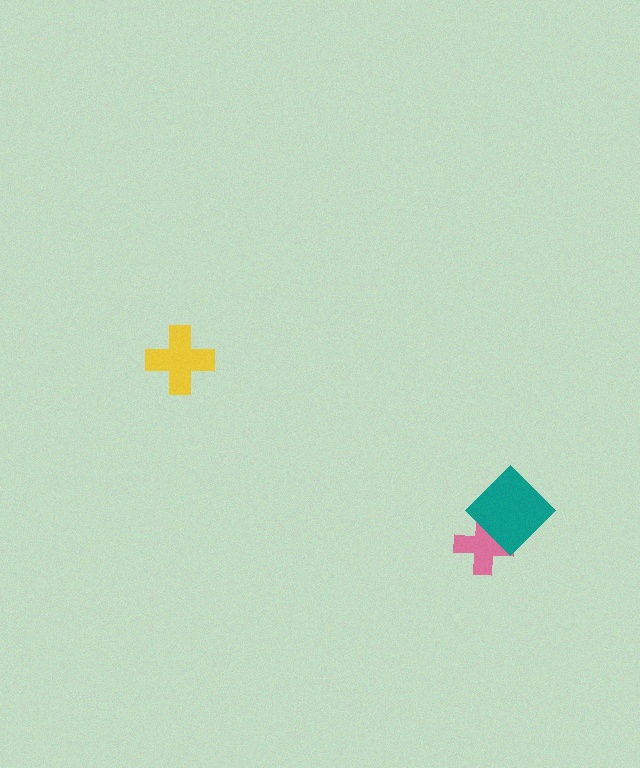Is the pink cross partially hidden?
Yes, it is partially covered by another shape.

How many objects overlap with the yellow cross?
0 objects overlap with the yellow cross.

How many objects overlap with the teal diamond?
1 object overlaps with the teal diamond.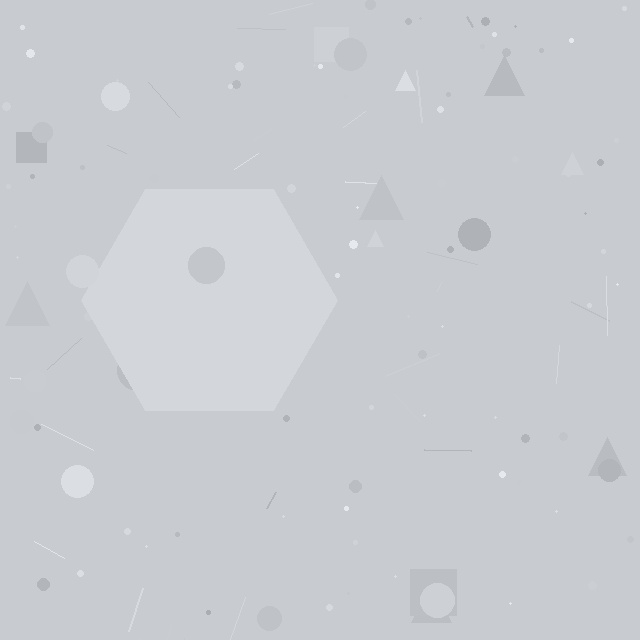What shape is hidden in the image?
A hexagon is hidden in the image.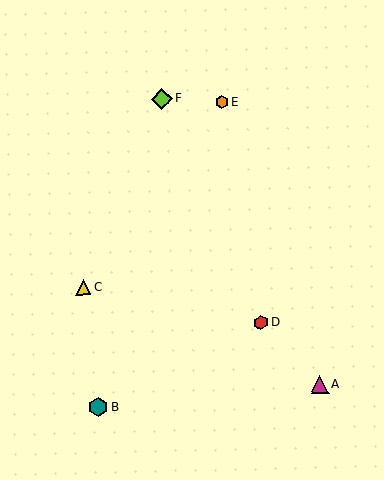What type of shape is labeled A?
Shape A is a magenta triangle.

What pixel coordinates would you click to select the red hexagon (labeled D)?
Click at (261, 323) to select the red hexagon D.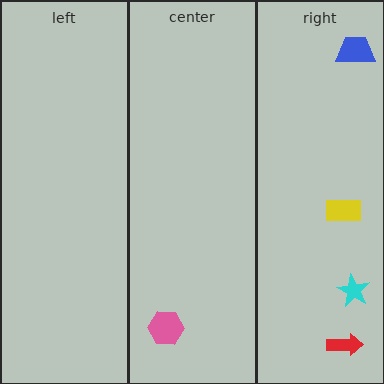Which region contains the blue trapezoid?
The right region.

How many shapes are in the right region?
4.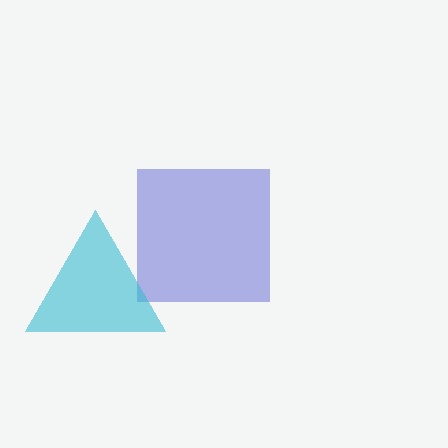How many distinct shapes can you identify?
There are 2 distinct shapes: a blue square, a cyan triangle.